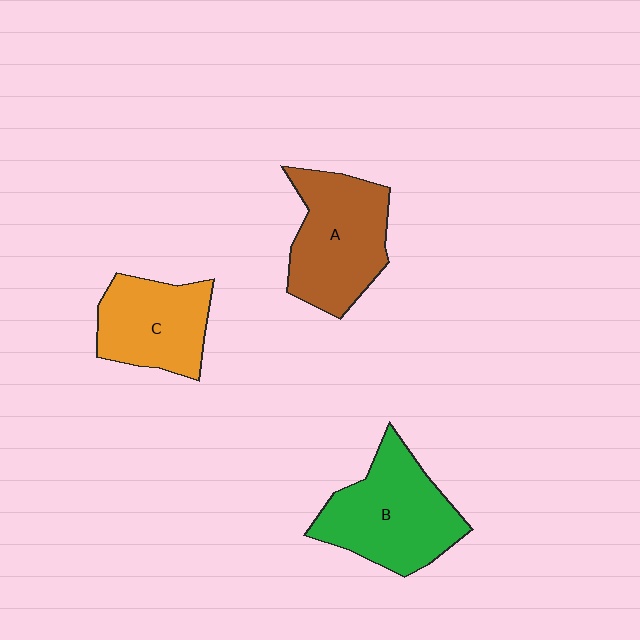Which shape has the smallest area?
Shape C (orange).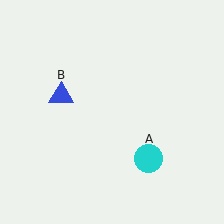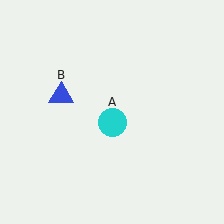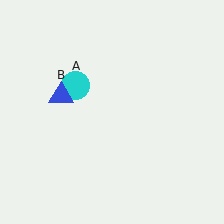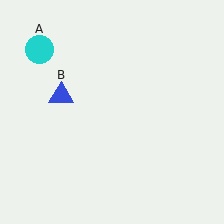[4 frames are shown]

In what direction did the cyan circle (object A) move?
The cyan circle (object A) moved up and to the left.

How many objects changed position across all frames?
1 object changed position: cyan circle (object A).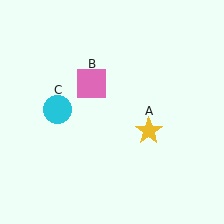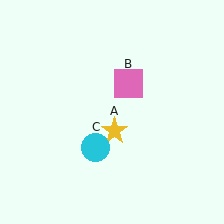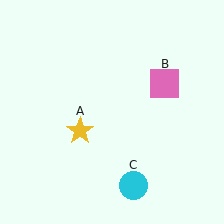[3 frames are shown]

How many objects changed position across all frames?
3 objects changed position: yellow star (object A), pink square (object B), cyan circle (object C).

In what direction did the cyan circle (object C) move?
The cyan circle (object C) moved down and to the right.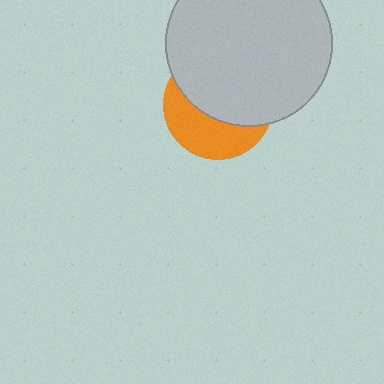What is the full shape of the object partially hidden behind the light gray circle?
The partially hidden object is an orange circle.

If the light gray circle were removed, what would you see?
You would see the complete orange circle.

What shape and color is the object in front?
The object in front is a light gray circle.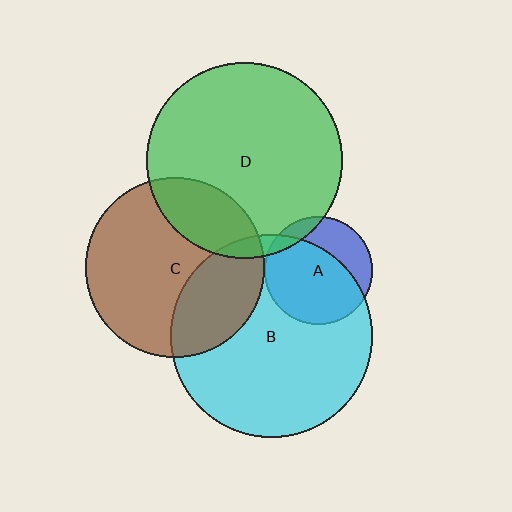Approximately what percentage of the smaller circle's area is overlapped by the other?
Approximately 10%.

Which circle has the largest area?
Circle B (cyan).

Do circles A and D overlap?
Yes.